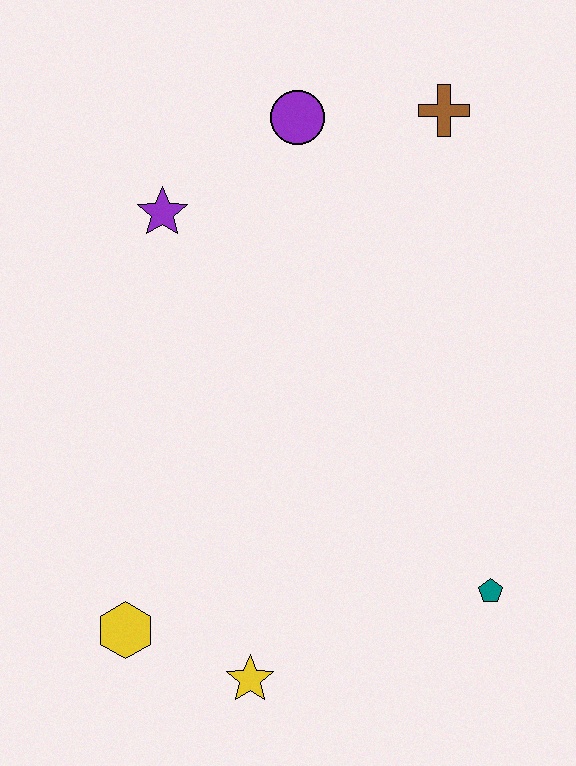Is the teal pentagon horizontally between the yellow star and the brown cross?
No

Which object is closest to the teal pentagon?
The yellow star is closest to the teal pentagon.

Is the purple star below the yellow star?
No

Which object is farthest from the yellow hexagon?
The brown cross is farthest from the yellow hexagon.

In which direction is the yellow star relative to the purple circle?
The yellow star is below the purple circle.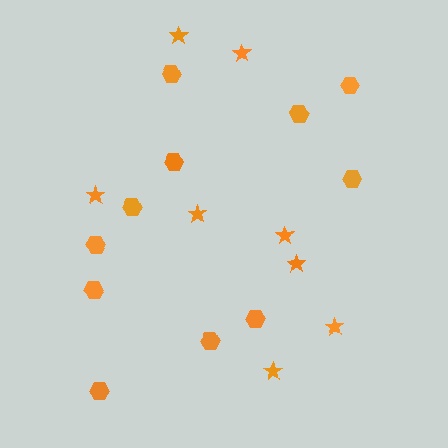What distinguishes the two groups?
There are 2 groups: one group of stars (8) and one group of hexagons (11).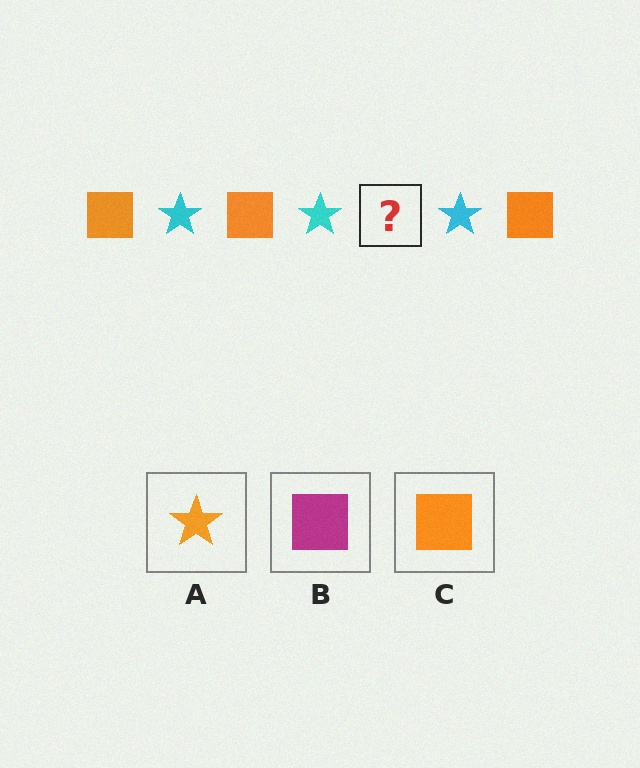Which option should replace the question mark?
Option C.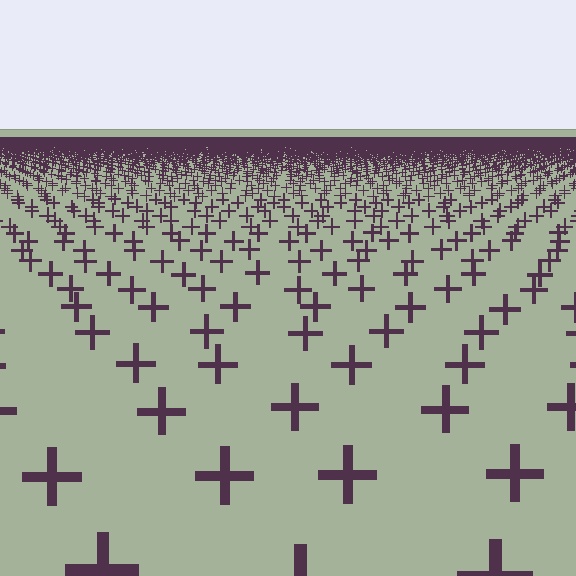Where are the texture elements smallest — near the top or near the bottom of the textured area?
Near the top.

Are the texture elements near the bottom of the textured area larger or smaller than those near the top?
Larger. Near the bottom, elements are closer to the viewer and appear at a bigger on-screen size.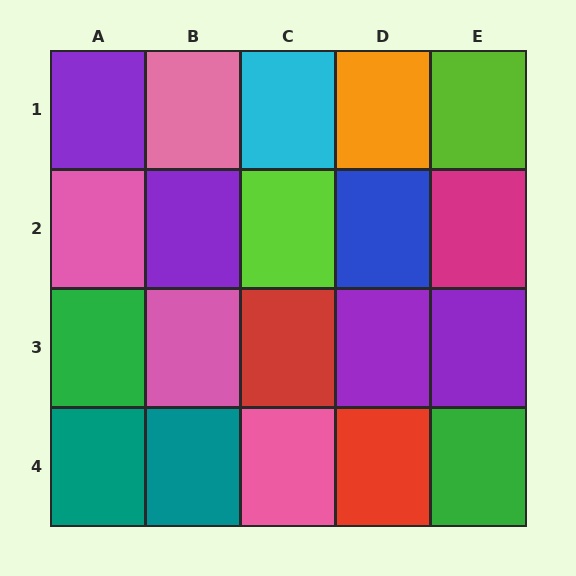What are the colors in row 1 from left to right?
Purple, pink, cyan, orange, lime.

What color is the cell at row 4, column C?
Pink.